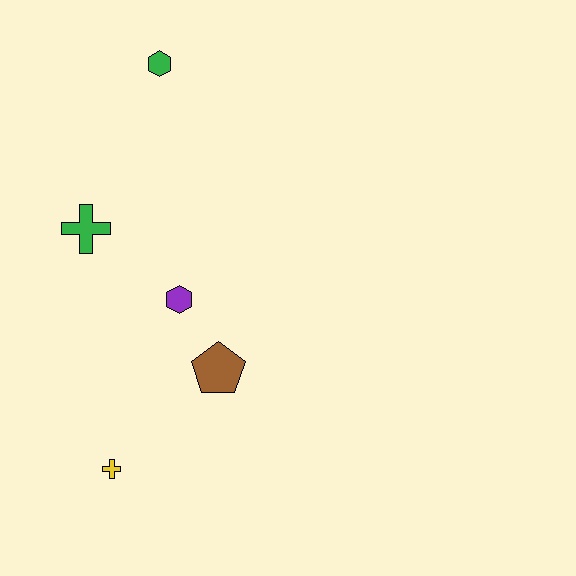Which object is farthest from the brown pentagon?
The green hexagon is farthest from the brown pentagon.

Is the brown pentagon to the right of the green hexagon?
Yes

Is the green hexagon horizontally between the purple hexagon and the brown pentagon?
No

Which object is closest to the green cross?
The purple hexagon is closest to the green cross.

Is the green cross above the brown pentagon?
Yes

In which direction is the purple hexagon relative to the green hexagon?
The purple hexagon is below the green hexagon.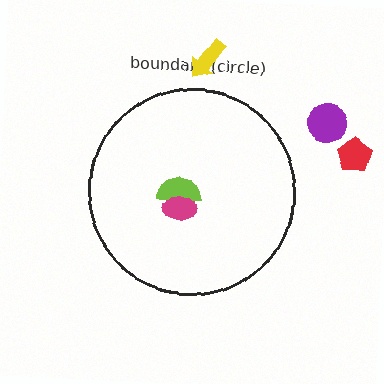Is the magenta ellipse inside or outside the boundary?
Inside.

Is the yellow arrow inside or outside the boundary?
Outside.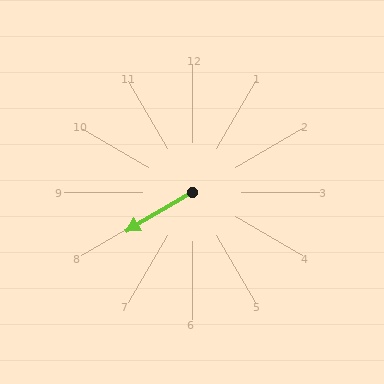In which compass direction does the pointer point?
Southwest.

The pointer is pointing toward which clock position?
Roughly 8 o'clock.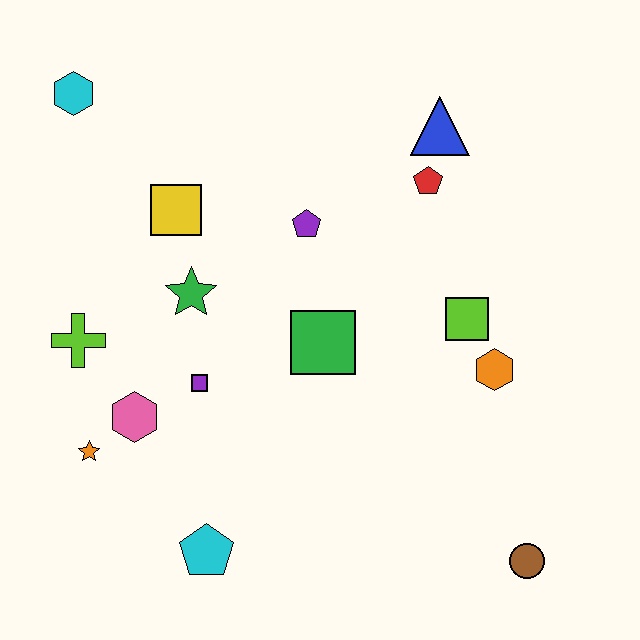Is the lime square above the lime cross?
Yes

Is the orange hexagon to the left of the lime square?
No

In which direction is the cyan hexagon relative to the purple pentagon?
The cyan hexagon is to the left of the purple pentagon.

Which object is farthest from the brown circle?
The cyan hexagon is farthest from the brown circle.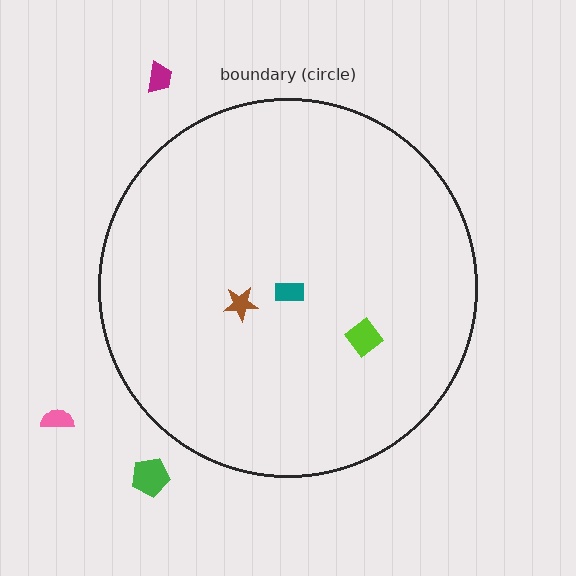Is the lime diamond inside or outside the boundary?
Inside.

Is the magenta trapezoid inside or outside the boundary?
Outside.